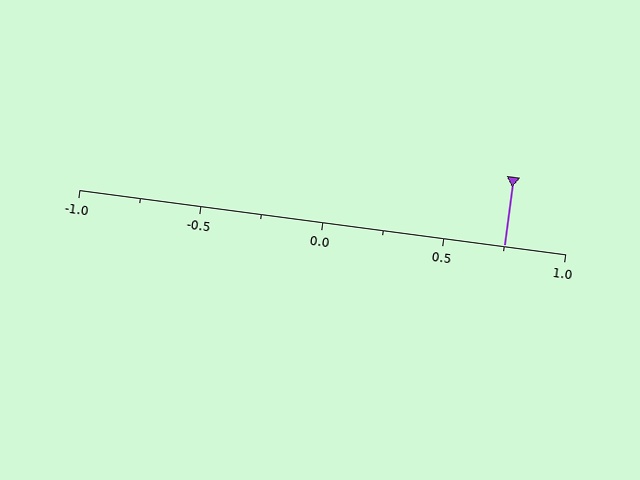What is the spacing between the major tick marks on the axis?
The major ticks are spaced 0.5 apart.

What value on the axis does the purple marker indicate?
The marker indicates approximately 0.75.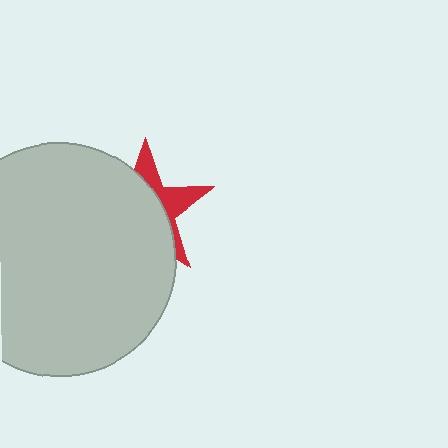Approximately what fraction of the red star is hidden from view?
Roughly 66% of the red star is hidden behind the light gray circle.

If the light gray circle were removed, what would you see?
You would see the complete red star.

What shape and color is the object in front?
The object in front is a light gray circle.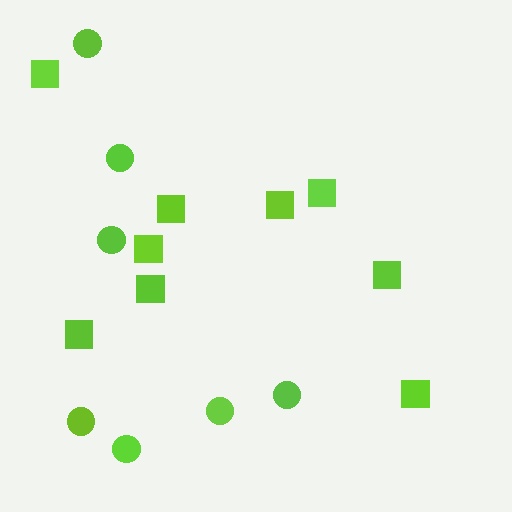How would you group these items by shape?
There are 2 groups: one group of squares (9) and one group of circles (7).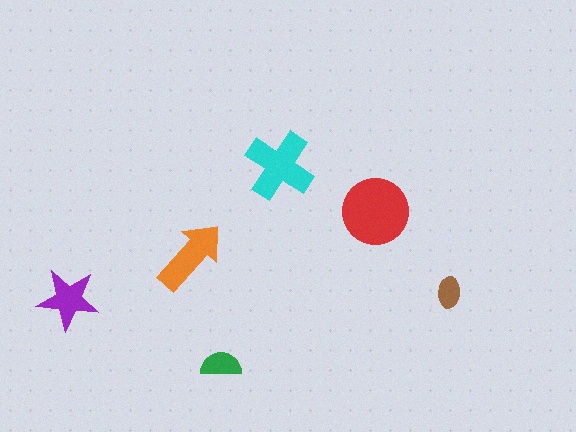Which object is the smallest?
The brown ellipse.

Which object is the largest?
The red circle.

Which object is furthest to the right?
The brown ellipse is rightmost.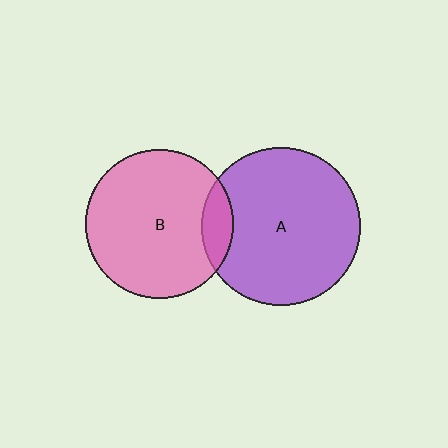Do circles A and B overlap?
Yes.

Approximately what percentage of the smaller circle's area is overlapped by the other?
Approximately 10%.